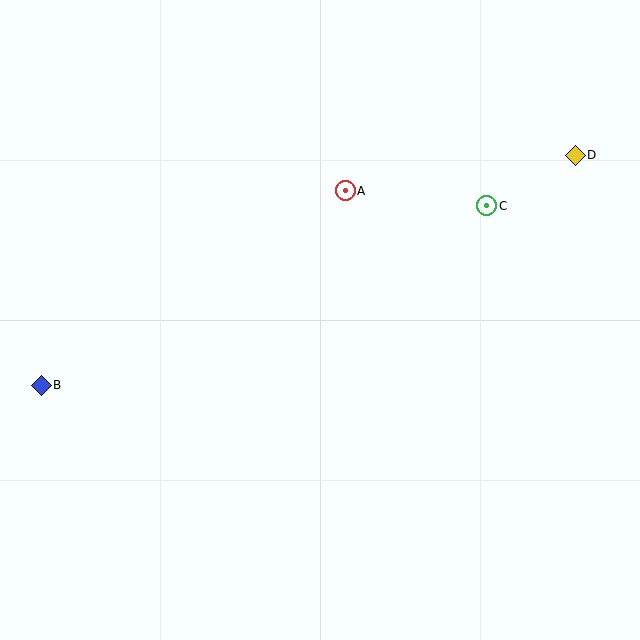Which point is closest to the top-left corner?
Point B is closest to the top-left corner.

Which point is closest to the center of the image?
Point A at (345, 191) is closest to the center.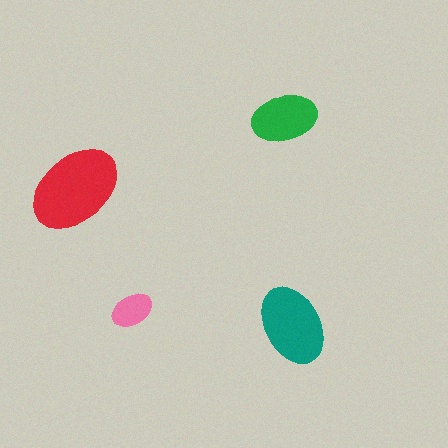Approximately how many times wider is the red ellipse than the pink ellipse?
About 2 times wider.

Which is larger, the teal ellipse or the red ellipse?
The red one.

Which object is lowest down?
The teal ellipse is bottommost.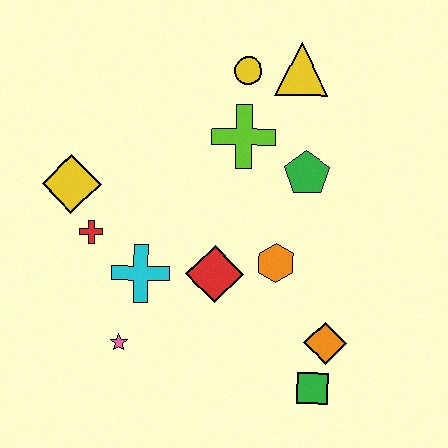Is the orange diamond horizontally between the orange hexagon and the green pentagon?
No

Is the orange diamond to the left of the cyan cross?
No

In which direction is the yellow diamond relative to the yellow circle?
The yellow diamond is to the left of the yellow circle.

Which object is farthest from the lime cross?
The green square is farthest from the lime cross.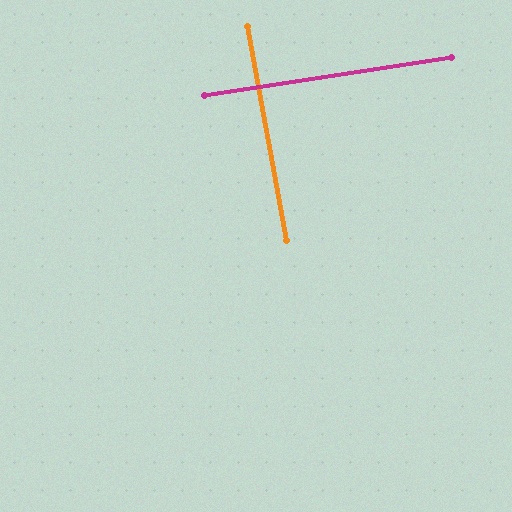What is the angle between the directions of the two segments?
Approximately 88 degrees.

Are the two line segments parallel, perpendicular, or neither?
Perpendicular — they meet at approximately 88°.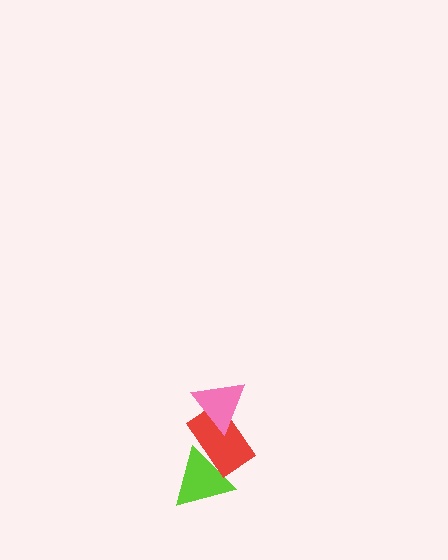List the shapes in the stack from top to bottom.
From top to bottom: the pink triangle, the red rectangle, the lime triangle.